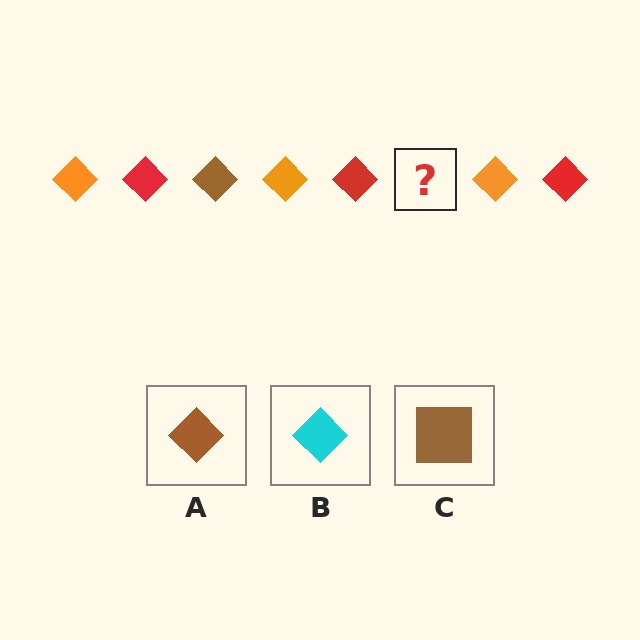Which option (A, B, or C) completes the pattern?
A.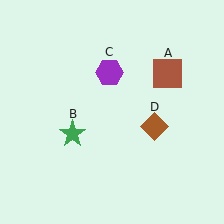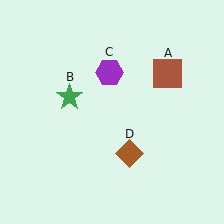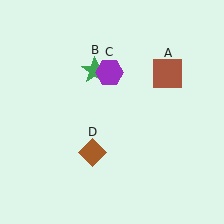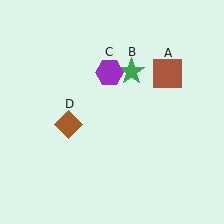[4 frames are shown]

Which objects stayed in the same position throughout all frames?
Brown square (object A) and purple hexagon (object C) remained stationary.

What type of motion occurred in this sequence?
The green star (object B), brown diamond (object D) rotated clockwise around the center of the scene.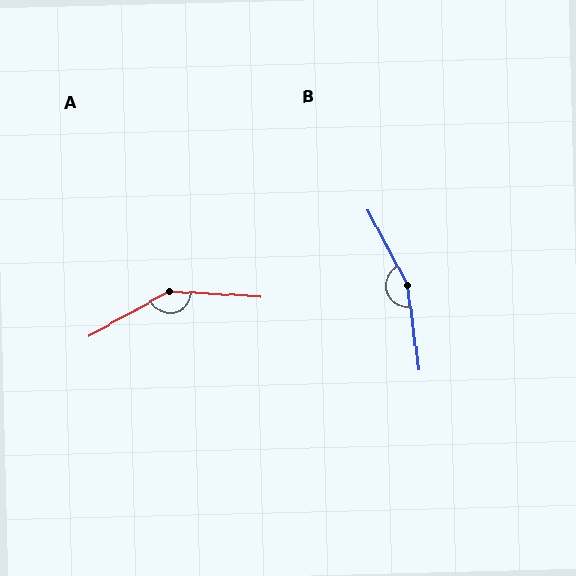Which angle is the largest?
B, at approximately 160 degrees.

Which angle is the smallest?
A, at approximately 148 degrees.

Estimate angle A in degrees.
Approximately 148 degrees.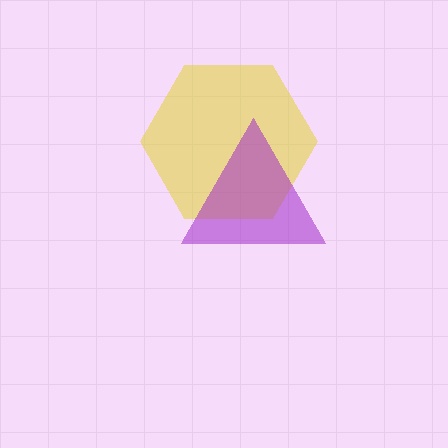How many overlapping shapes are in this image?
There are 2 overlapping shapes in the image.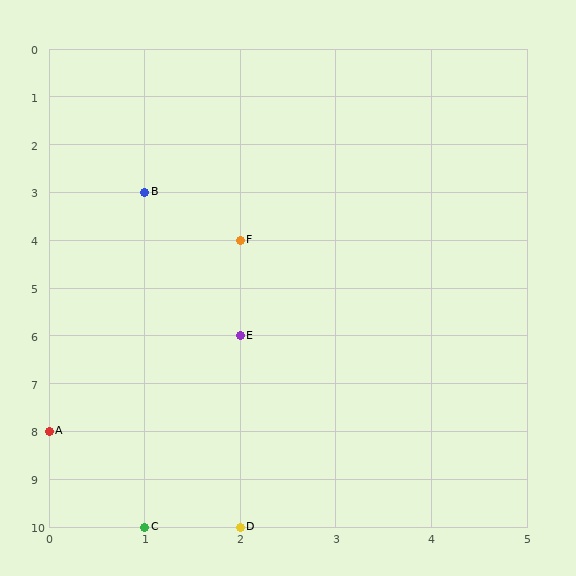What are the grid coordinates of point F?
Point F is at grid coordinates (2, 4).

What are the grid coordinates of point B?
Point B is at grid coordinates (1, 3).